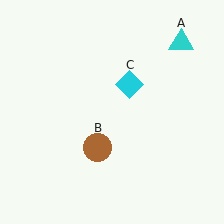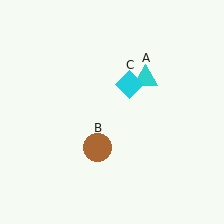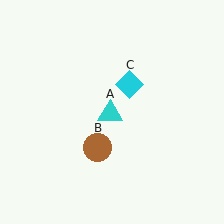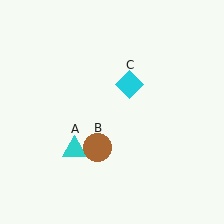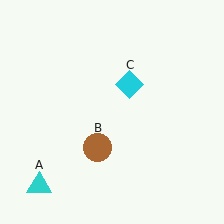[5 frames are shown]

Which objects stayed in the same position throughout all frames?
Brown circle (object B) and cyan diamond (object C) remained stationary.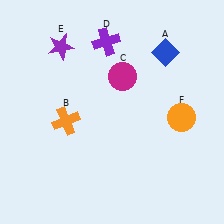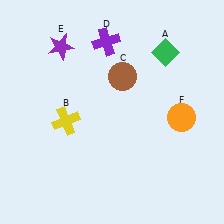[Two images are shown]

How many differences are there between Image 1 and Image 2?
There are 3 differences between the two images.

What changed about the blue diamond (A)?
In Image 1, A is blue. In Image 2, it changed to green.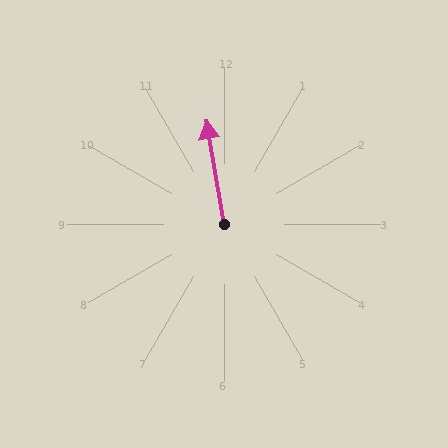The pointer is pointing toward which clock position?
Roughly 12 o'clock.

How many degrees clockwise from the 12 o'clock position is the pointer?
Approximately 350 degrees.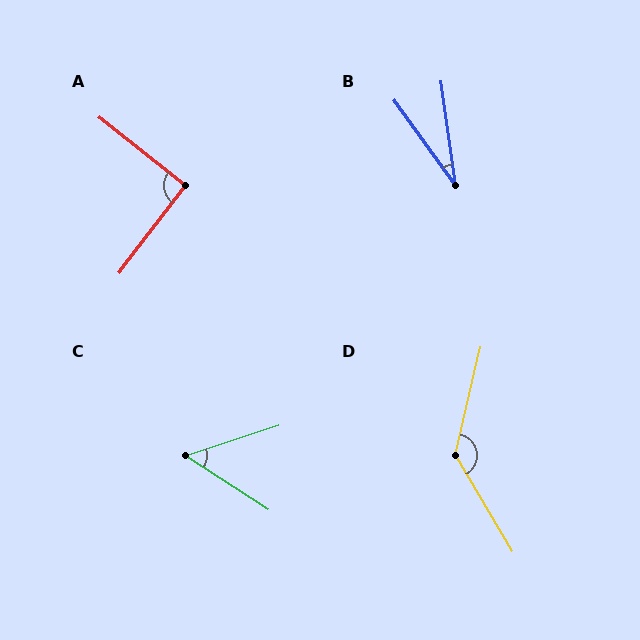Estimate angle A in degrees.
Approximately 91 degrees.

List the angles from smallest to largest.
B (28°), C (51°), A (91°), D (136°).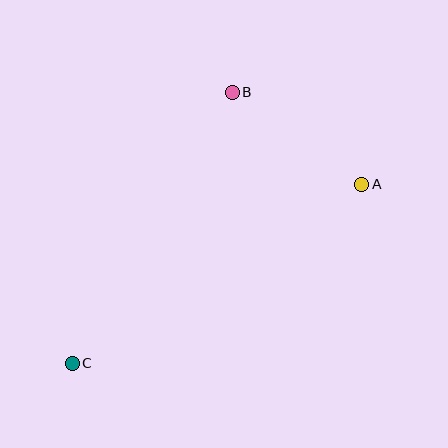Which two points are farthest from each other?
Points A and C are farthest from each other.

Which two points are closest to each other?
Points A and B are closest to each other.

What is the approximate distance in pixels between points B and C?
The distance between B and C is approximately 314 pixels.